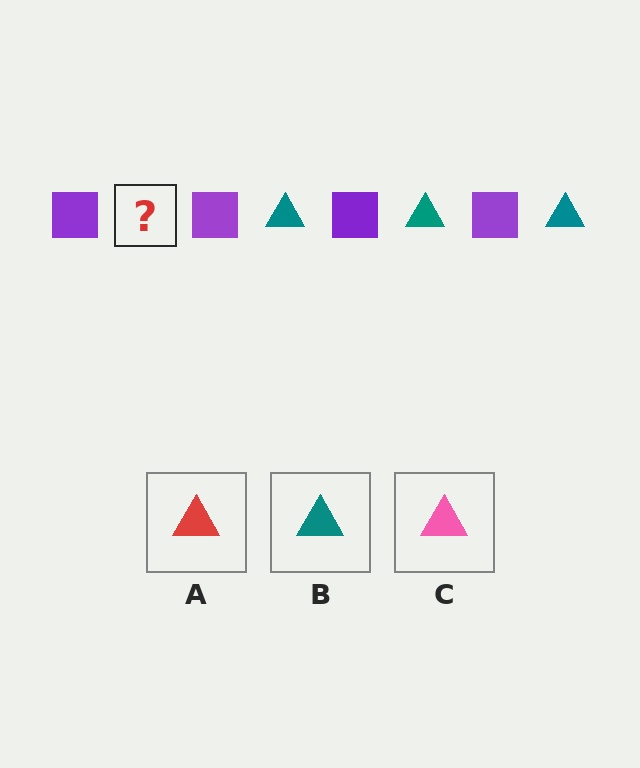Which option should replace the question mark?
Option B.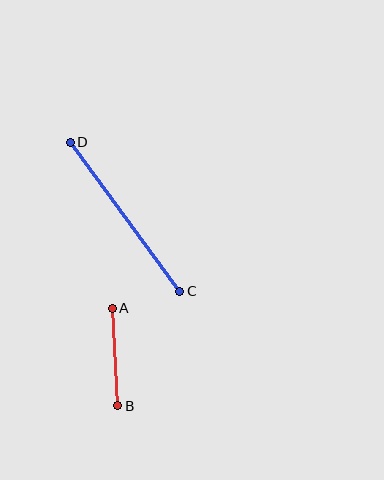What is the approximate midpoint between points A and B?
The midpoint is at approximately (115, 357) pixels.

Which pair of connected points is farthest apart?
Points C and D are farthest apart.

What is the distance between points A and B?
The distance is approximately 98 pixels.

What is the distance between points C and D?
The distance is approximately 185 pixels.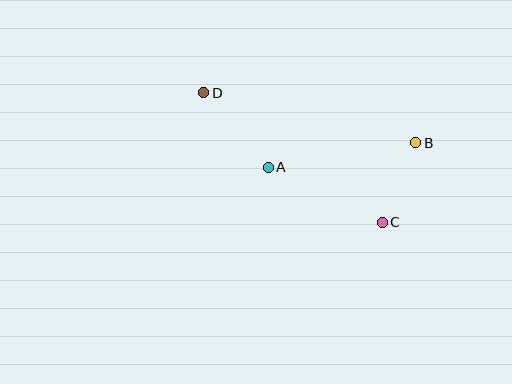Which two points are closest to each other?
Points B and C are closest to each other.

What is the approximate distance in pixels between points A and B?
The distance between A and B is approximately 150 pixels.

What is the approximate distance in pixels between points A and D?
The distance between A and D is approximately 99 pixels.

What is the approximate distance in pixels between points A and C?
The distance between A and C is approximately 127 pixels.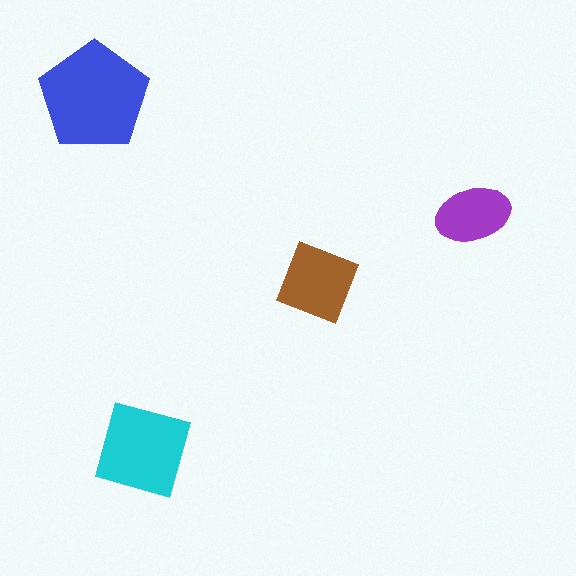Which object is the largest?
The blue pentagon.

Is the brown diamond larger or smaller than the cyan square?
Smaller.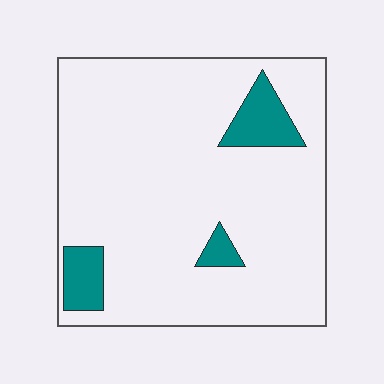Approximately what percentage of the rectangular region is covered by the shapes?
Approximately 10%.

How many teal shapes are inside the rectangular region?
3.